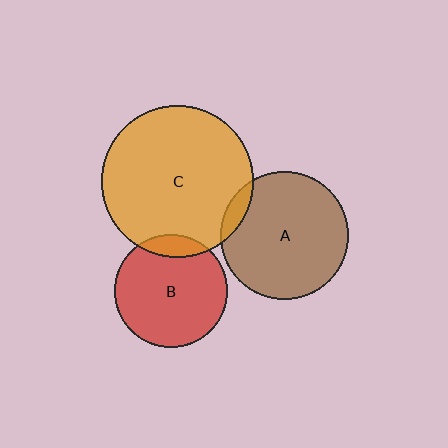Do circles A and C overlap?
Yes.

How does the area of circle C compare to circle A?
Approximately 1.4 times.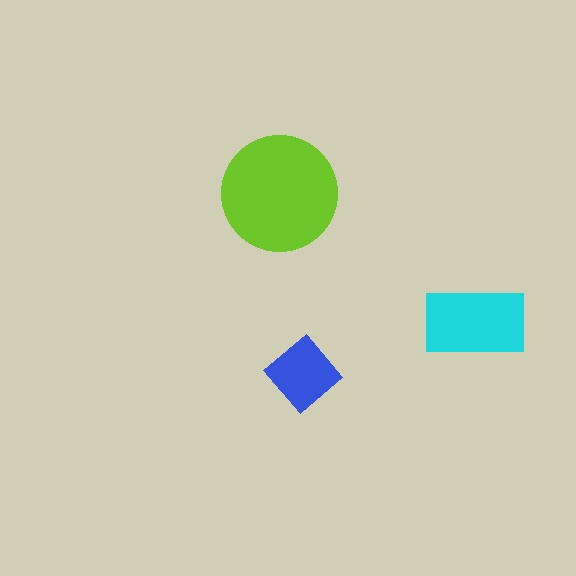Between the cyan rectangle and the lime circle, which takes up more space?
The lime circle.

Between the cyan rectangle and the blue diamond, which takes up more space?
The cyan rectangle.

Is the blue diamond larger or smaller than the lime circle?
Smaller.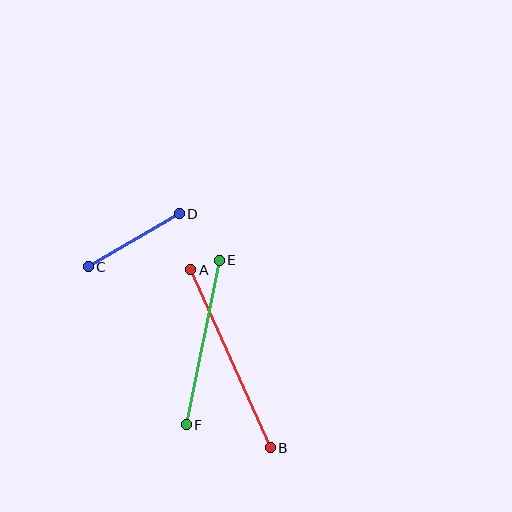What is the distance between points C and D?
The distance is approximately 105 pixels.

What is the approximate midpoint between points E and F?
The midpoint is at approximately (203, 343) pixels.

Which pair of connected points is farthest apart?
Points A and B are farthest apart.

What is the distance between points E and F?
The distance is approximately 168 pixels.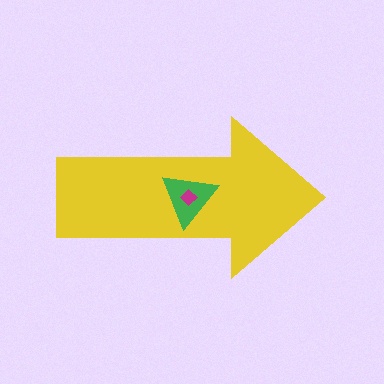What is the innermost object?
The magenta diamond.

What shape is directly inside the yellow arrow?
The green triangle.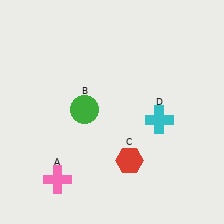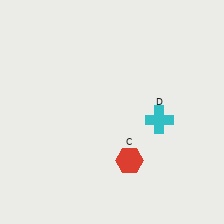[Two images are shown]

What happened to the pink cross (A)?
The pink cross (A) was removed in Image 2. It was in the bottom-left area of Image 1.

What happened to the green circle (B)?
The green circle (B) was removed in Image 2. It was in the top-left area of Image 1.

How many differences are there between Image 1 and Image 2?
There are 2 differences between the two images.